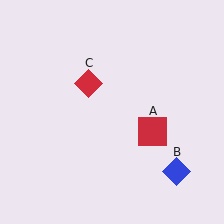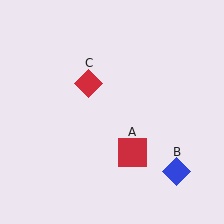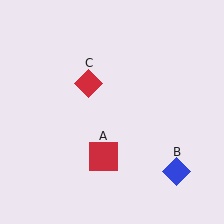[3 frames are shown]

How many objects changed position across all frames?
1 object changed position: red square (object A).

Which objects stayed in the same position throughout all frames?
Blue diamond (object B) and red diamond (object C) remained stationary.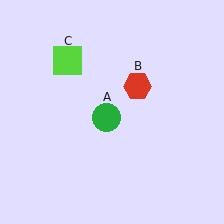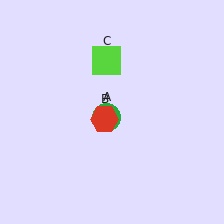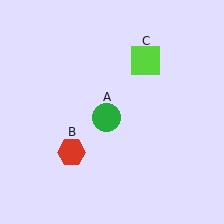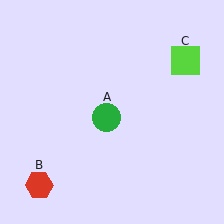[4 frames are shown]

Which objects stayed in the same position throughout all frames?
Green circle (object A) remained stationary.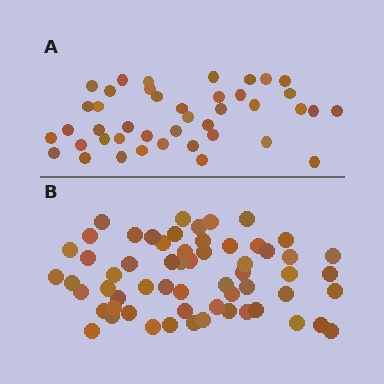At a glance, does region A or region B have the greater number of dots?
Region B (the bottom region) has more dots.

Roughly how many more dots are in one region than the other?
Region B has approximately 20 more dots than region A.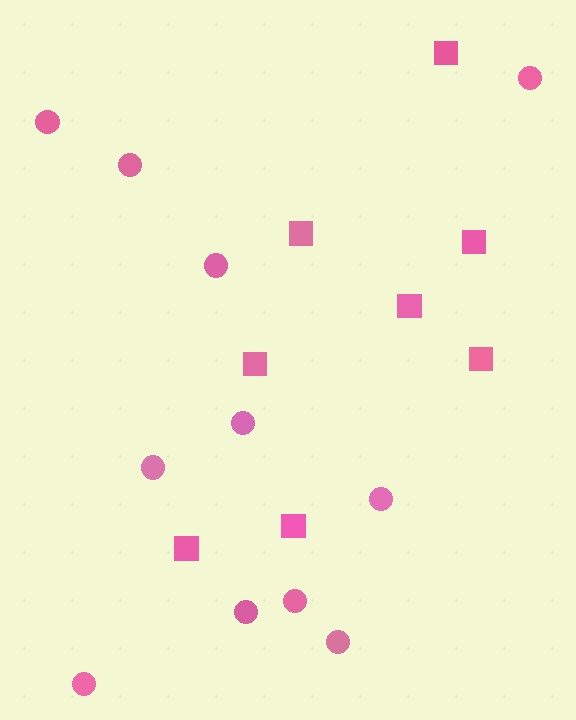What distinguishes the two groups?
There are 2 groups: one group of circles (11) and one group of squares (8).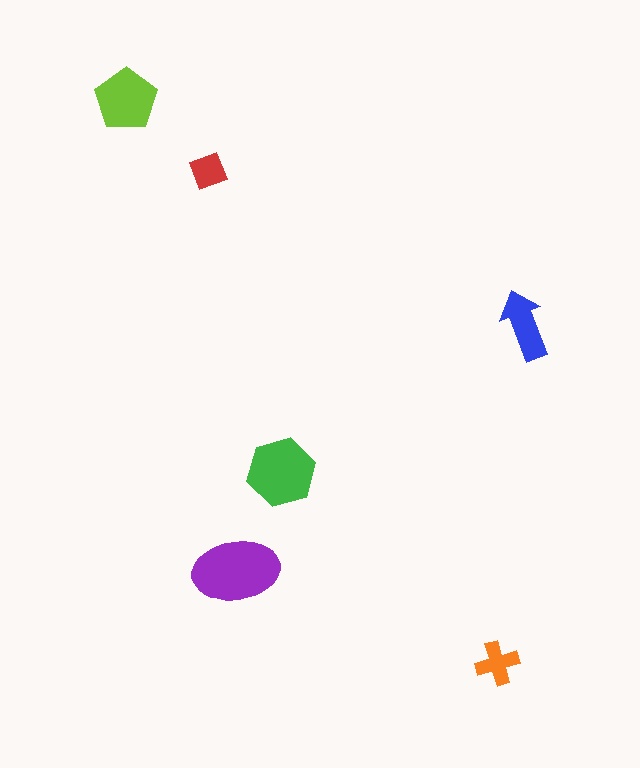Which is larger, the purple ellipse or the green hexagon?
The purple ellipse.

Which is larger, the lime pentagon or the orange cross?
The lime pentagon.